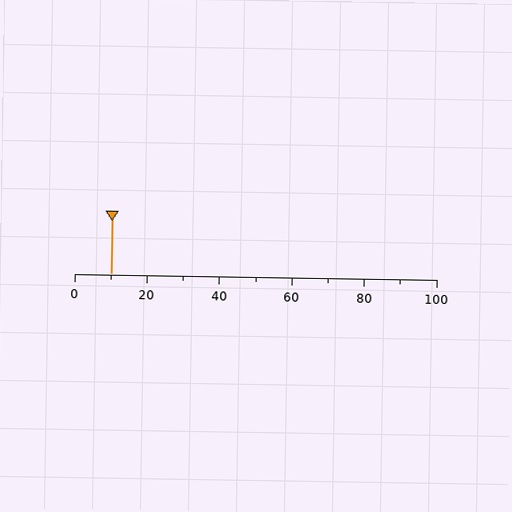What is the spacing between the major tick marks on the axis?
The major ticks are spaced 20 apart.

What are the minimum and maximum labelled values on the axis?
The axis runs from 0 to 100.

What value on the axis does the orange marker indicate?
The marker indicates approximately 10.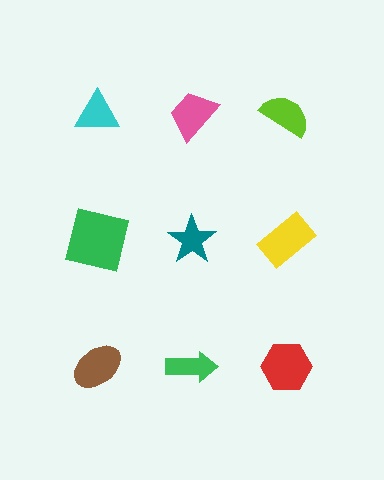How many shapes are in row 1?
3 shapes.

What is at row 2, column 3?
A yellow rectangle.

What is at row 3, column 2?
A green arrow.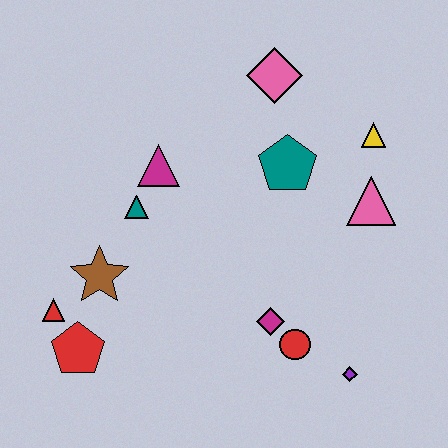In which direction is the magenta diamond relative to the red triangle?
The magenta diamond is to the right of the red triangle.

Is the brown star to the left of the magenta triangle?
Yes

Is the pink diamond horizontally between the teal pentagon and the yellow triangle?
No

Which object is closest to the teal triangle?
The magenta triangle is closest to the teal triangle.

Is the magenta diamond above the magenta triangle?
No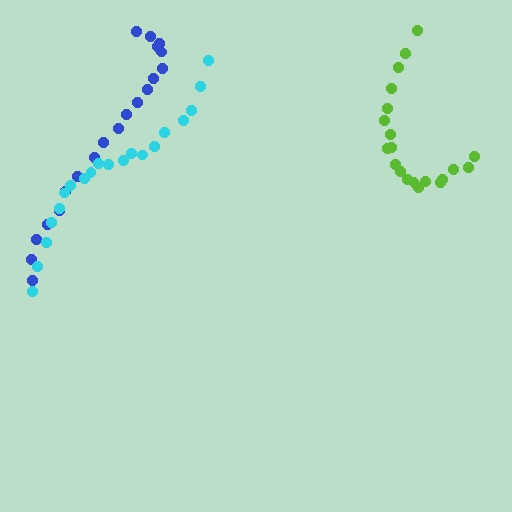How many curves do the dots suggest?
There are 3 distinct paths.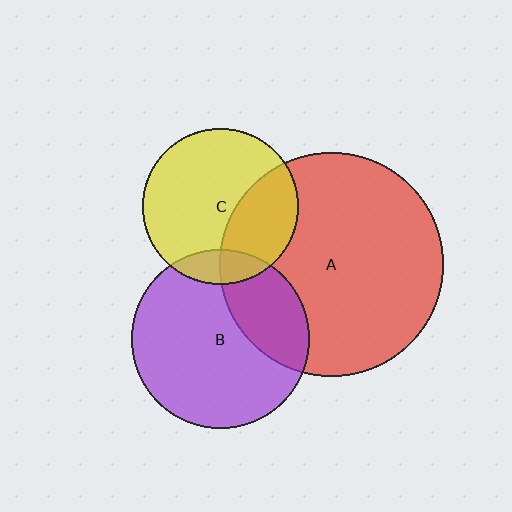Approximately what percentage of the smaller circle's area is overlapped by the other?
Approximately 30%.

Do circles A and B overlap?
Yes.